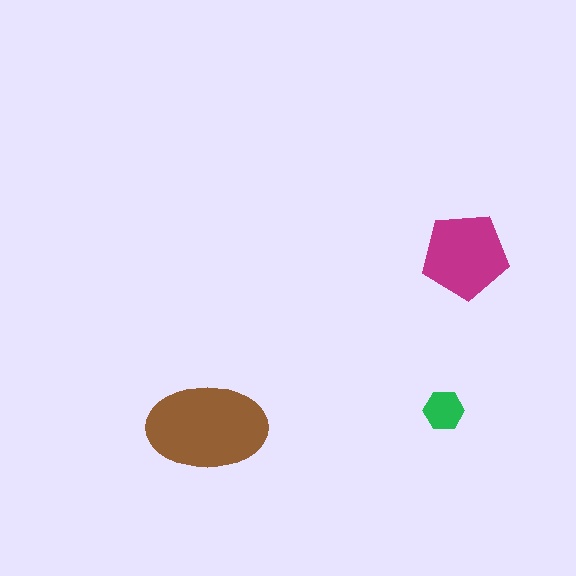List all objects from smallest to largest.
The green hexagon, the magenta pentagon, the brown ellipse.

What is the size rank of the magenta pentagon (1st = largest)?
2nd.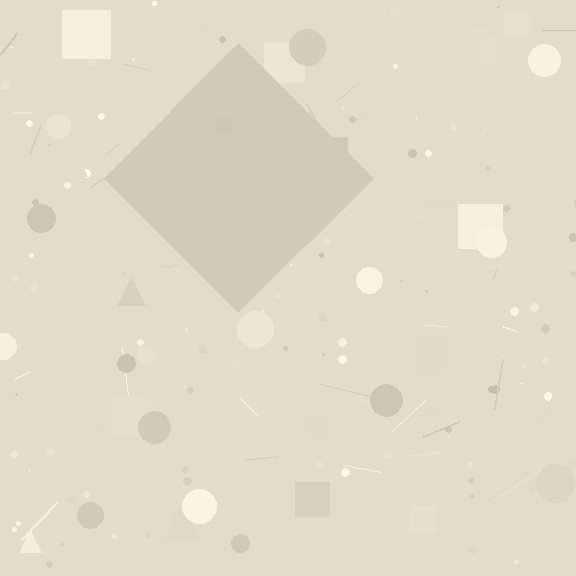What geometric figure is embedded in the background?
A diamond is embedded in the background.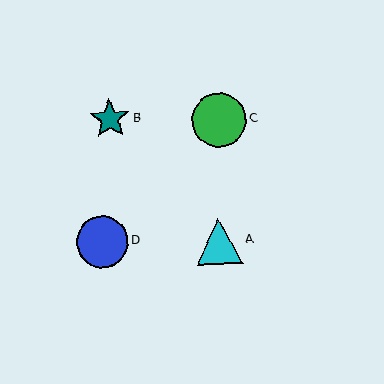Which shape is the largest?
The green circle (labeled C) is the largest.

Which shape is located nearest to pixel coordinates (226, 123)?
The green circle (labeled C) at (219, 120) is nearest to that location.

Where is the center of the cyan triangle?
The center of the cyan triangle is at (219, 241).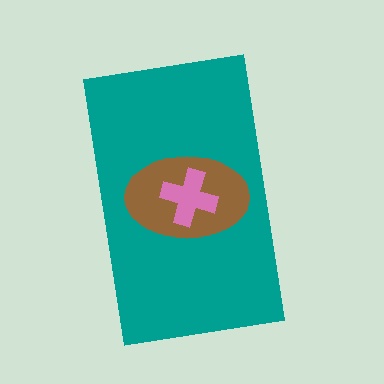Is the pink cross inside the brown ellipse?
Yes.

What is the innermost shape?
The pink cross.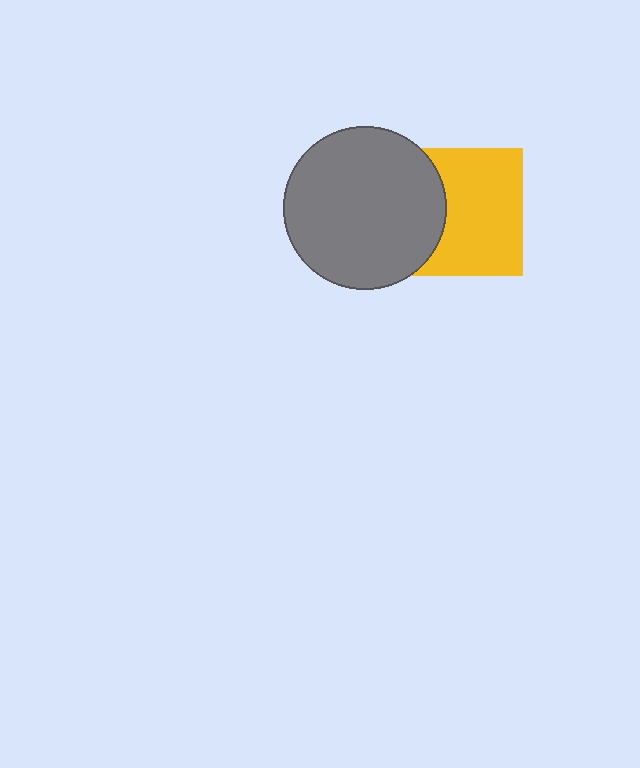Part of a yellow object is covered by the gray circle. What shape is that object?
It is a square.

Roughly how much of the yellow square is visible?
Most of it is visible (roughly 66%).